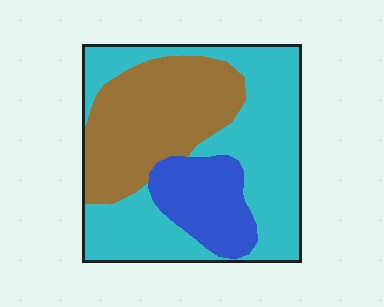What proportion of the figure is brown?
Brown covers around 35% of the figure.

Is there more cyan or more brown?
Cyan.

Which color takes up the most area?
Cyan, at roughly 50%.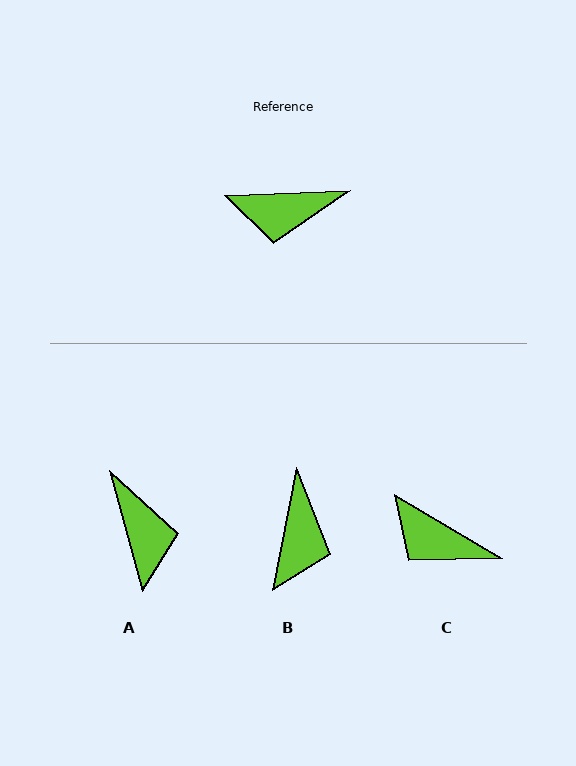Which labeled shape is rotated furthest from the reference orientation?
A, about 103 degrees away.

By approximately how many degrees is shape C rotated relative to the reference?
Approximately 33 degrees clockwise.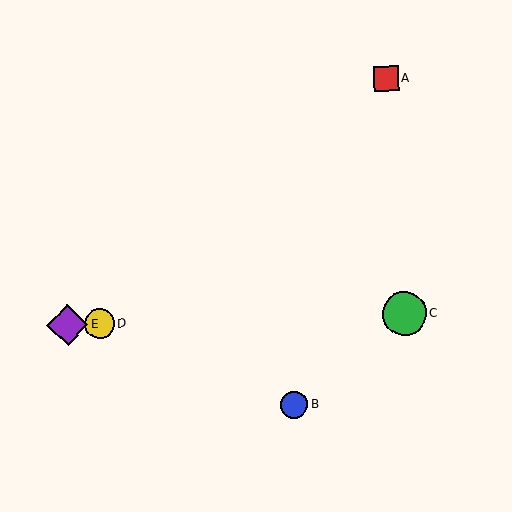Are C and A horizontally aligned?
No, C is at y≈314 and A is at y≈78.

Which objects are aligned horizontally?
Objects C, D, E are aligned horizontally.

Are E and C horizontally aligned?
Yes, both are at y≈325.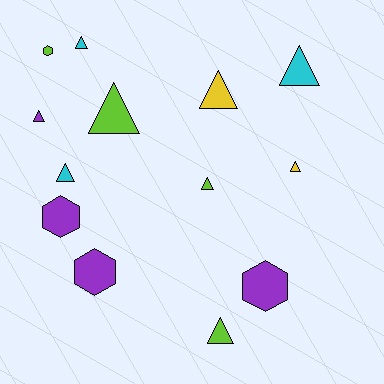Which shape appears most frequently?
Triangle, with 9 objects.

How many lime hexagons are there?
There is 1 lime hexagon.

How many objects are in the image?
There are 13 objects.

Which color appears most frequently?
Purple, with 4 objects.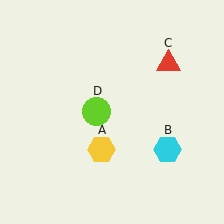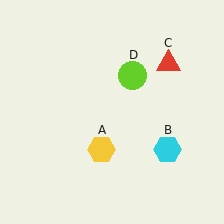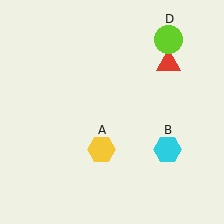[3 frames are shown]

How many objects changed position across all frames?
1 object changed position: lime circle (object D).